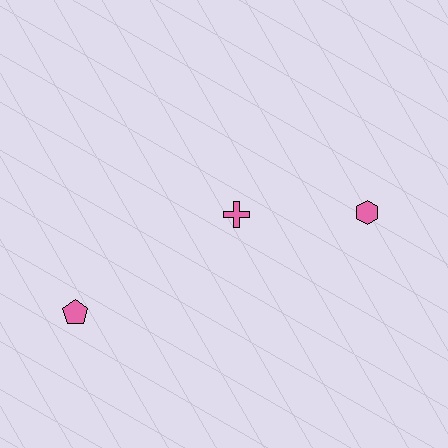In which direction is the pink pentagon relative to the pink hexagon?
The pink pentagon is to the left of the pink hexagon.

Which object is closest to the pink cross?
The pink hexagon is closest to the pink cross.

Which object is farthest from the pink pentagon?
The pink hexagon is farthest from the pink pentagon.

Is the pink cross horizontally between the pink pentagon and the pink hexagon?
Yes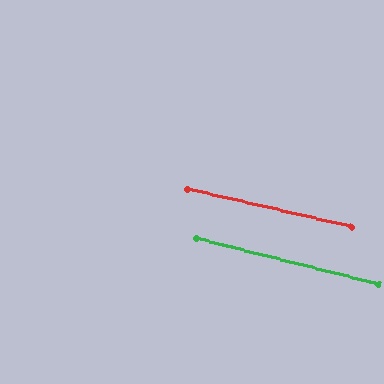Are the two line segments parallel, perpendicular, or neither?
Parallel — their directions differ by only 1.2°.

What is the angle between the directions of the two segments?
Approximately 1 degree.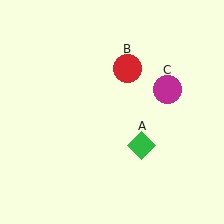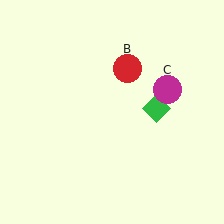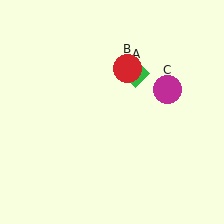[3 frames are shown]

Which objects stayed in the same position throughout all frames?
Red circle (object B) and magenta circle (object C) remained stationary.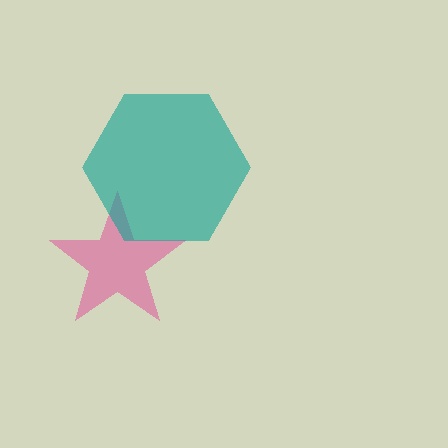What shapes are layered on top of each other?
The layered shapes are: a pink star, a teal hexagon.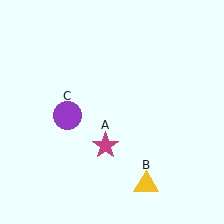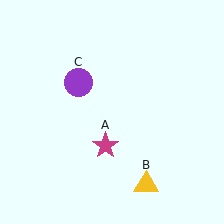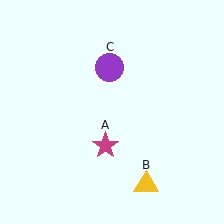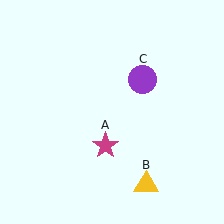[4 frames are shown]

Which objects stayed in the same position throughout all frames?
Magenta star (object A) and yellow triangle (object B) remained stationary.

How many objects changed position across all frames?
1 object changed position: purple circle (object C).